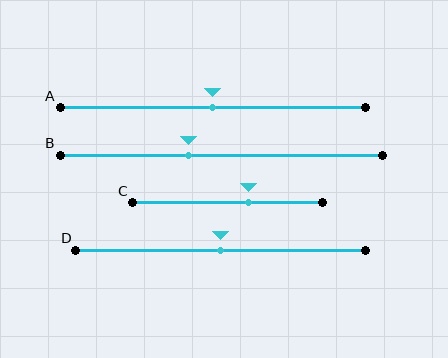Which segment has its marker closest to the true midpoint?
Segment A has its marker closest to the true midpoint.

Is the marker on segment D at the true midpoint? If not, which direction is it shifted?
Yes, the marker on segment D is at the true midpoint.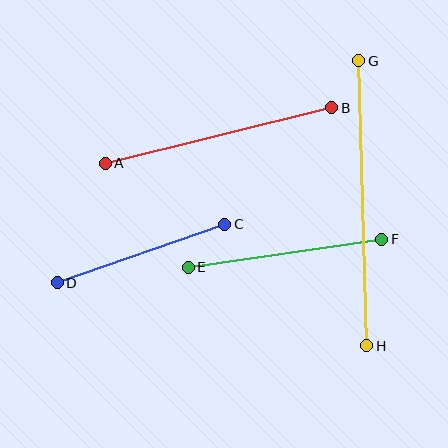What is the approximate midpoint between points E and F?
The midpoint is at approximately (285, 253) pixels.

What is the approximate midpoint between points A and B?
The midpoint is at approximately (219, 136) pixels.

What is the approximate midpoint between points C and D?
The midpoint is at approximately (141, 253) pixels.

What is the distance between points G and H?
The distance is approximately 285 pixels.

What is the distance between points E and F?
The distance is approximately 195 pixels.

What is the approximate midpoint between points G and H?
The midpoint is at approximately (363, 203) pixels.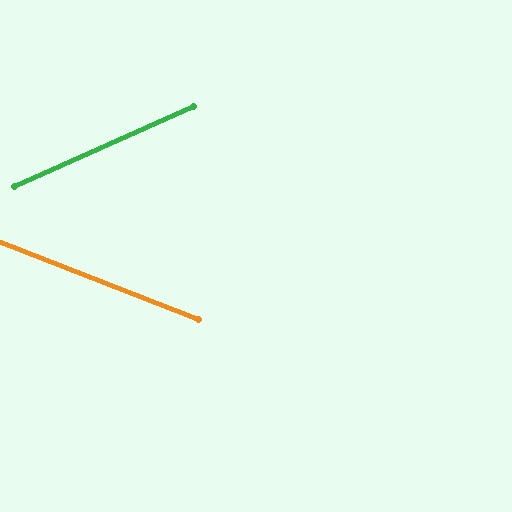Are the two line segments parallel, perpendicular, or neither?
Neither parallel nor perpendicular — they differ by about 45°.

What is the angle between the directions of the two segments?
Approximately 45 degrees.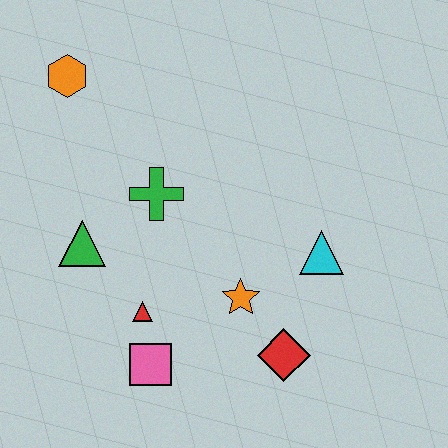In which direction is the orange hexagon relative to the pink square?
The orange hexagon is above the pink square.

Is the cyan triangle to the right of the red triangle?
Yes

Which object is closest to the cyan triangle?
The orange star is closest to the cyan triangle.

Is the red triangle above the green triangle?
No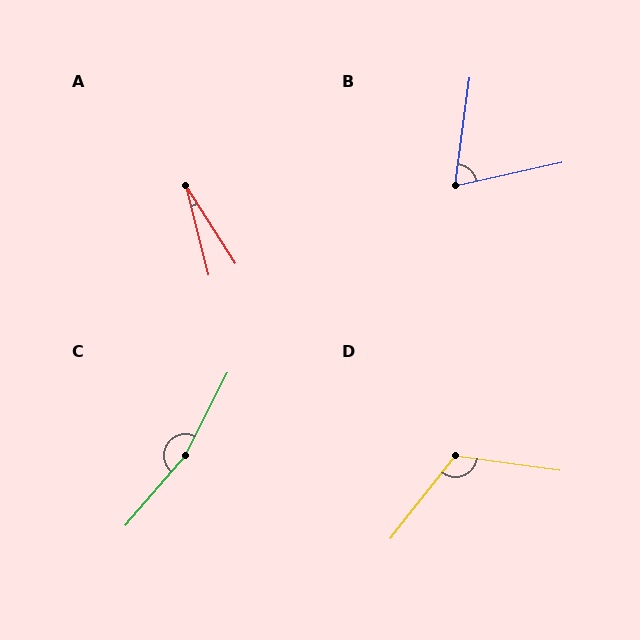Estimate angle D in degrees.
Approximately 120 degrees.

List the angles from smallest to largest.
A (18°), B (70°), D (120°), C (167°).